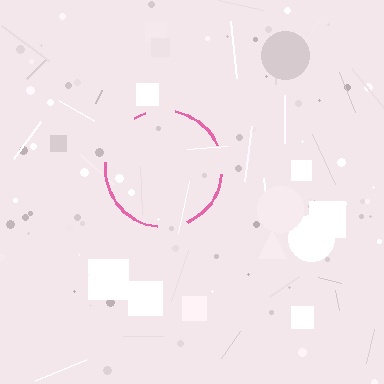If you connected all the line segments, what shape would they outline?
They would outline a circle.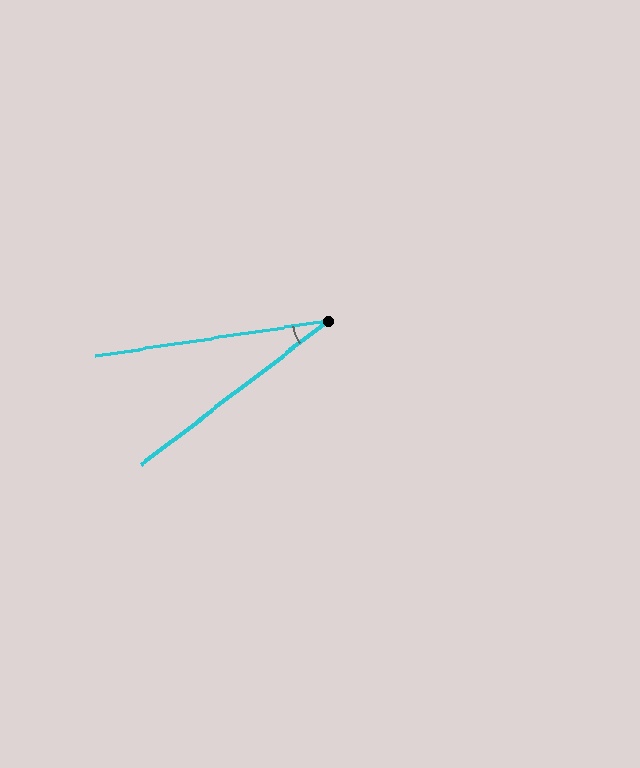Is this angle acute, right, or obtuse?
It is acute.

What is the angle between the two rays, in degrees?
Approximately 29 degrees.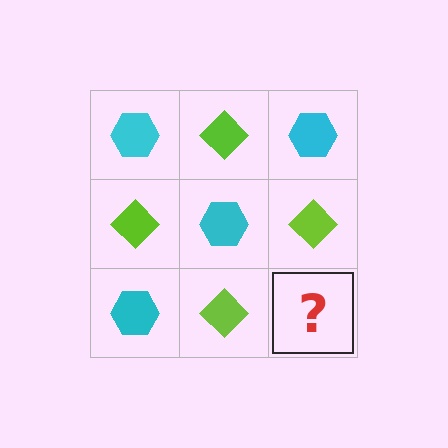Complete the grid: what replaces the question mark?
The question mark should be replaced with a cyan hexagon.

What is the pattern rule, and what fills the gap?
The rule is that it alternates cyan hexagon and lime diamond in a checkerboard pattern. The gap should be filled with a cyan hexagon.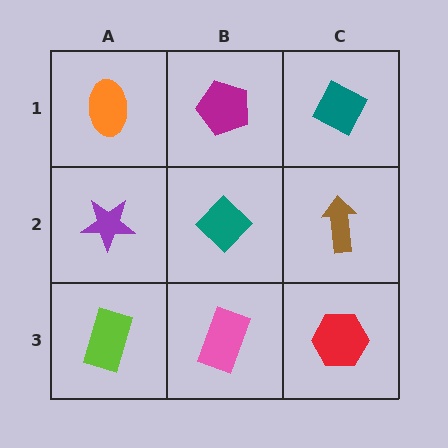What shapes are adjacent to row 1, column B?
A teal diamond (row 2, column B), an orange ellipse (row 1, column A), a teal diamond (row 1, column C).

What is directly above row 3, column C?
A brown arrow.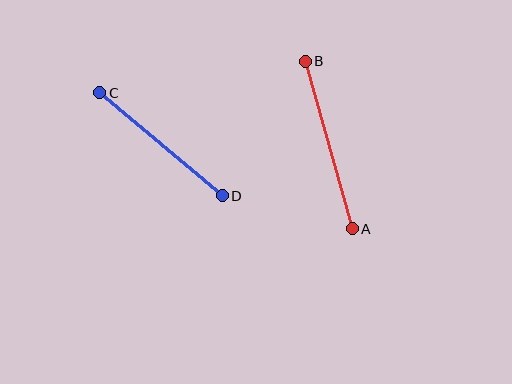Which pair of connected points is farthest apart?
Points A and B are farthest apart.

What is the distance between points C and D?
The distance is approximately 160 pixels.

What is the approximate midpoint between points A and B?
The midpoint is at approximately (329, 145) pixels.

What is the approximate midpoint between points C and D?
The midpoint is at approximately (161, 144) pixels.